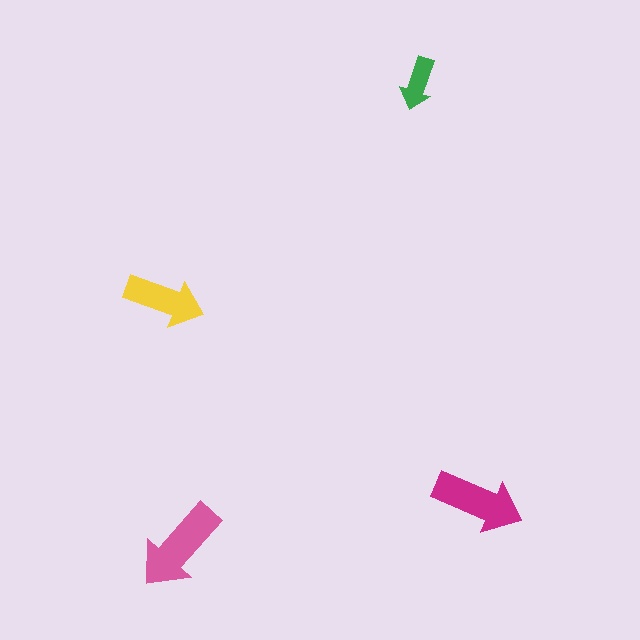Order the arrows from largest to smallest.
the pink one, the magenta one, the yellow one, the green one.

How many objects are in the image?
There are 4 objects in the image.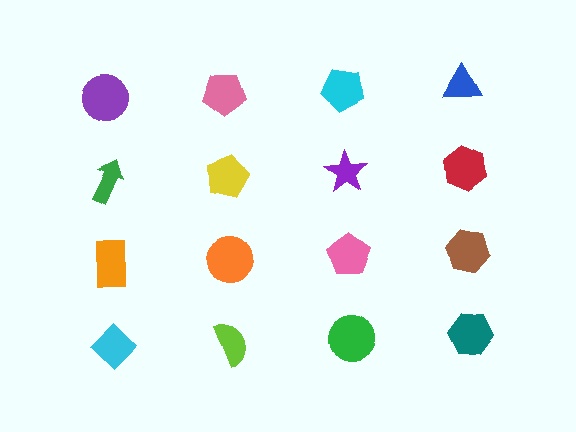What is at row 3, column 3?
A pink pentagon.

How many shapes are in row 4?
4 shapes.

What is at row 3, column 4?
A brown hexagon.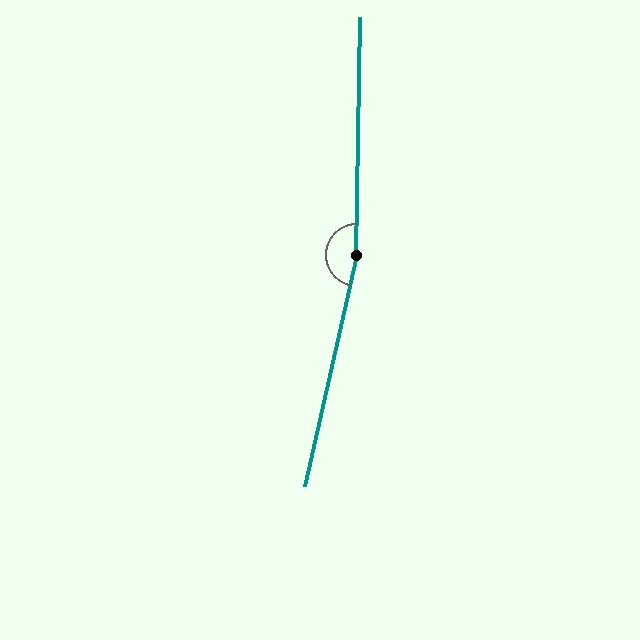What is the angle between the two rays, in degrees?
Approximately 168 degrees.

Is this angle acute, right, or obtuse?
It is obtuse.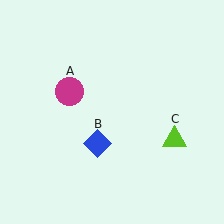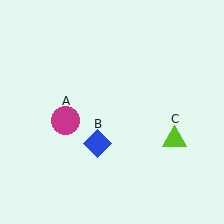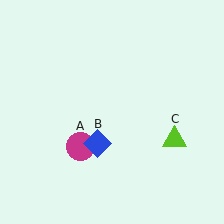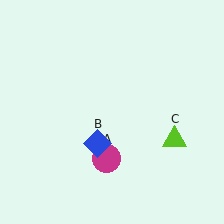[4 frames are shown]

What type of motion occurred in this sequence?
The magenta circle (object A) rotated counterclockwise around the center of the scene.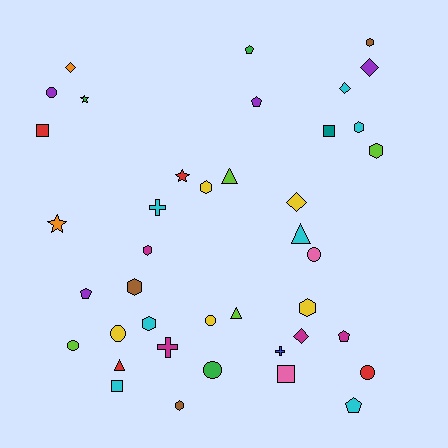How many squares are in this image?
There are 4 squares.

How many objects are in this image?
There are 40 objects.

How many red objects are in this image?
There are 4 red objects.